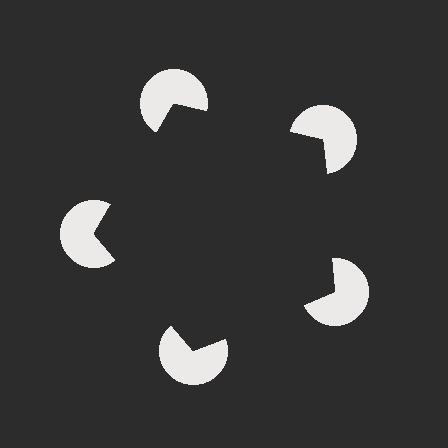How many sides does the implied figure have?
5 sides.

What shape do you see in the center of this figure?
An illusory pentagon — its edges are inferred from the aligned wedge cuts in the pac-man discs, not physically drawn.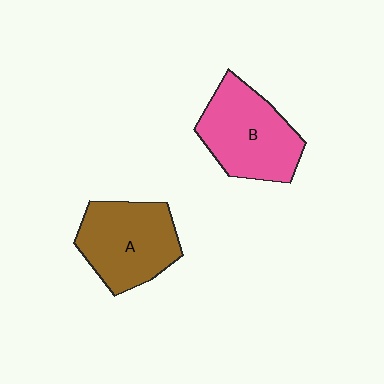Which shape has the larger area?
Shape B (pink).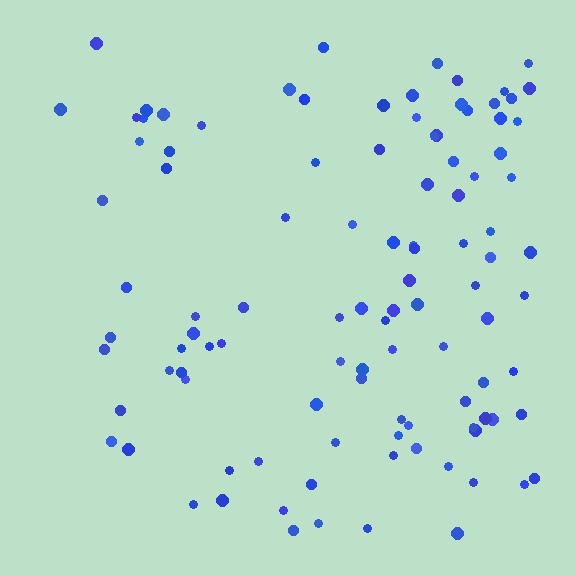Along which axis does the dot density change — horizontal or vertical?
Horizontal.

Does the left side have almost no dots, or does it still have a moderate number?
Still a moderate number, just noticeably fewer than the right.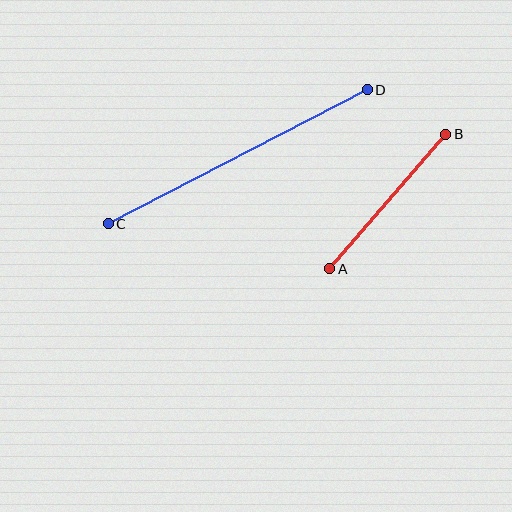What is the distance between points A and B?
The distance is approximately 178 pixels.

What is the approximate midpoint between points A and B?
The midpoint is at approximately (388, 202) pixels.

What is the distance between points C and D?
The distance is approximately 292 pixels.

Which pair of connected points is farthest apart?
Points C and D are farthest apart.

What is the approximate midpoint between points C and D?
The midpoint is at approximately (238, 157) pixels.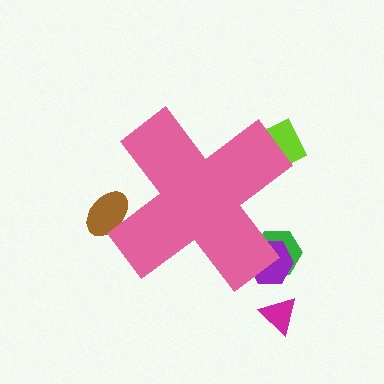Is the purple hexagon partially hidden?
Yes, the purple hexagon is partially hidden behind the pink cross.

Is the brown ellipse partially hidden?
Yes, the brown ellipse is partially hidden behind the pink cross.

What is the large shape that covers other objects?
A pink cross.